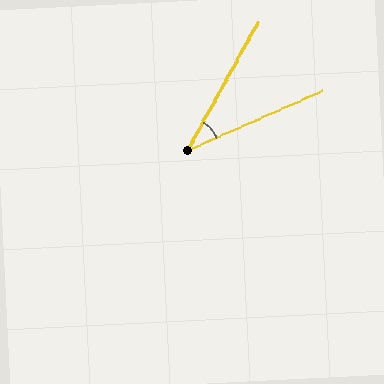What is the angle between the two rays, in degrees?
Approximately 37 degrees.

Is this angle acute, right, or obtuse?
It is acute.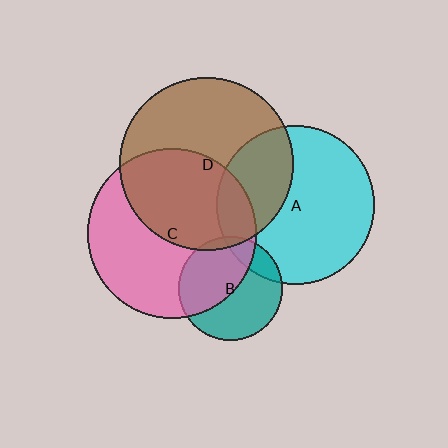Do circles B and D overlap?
Yes.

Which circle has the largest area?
Circle D (brown).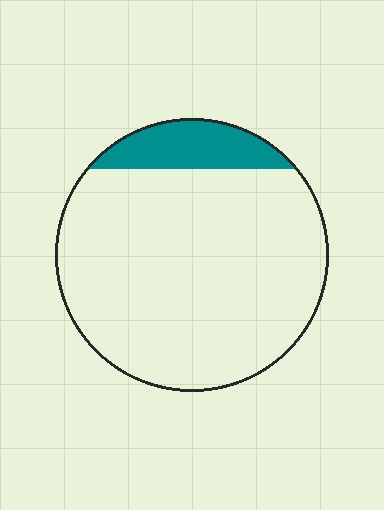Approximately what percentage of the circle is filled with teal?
Approximately 15%.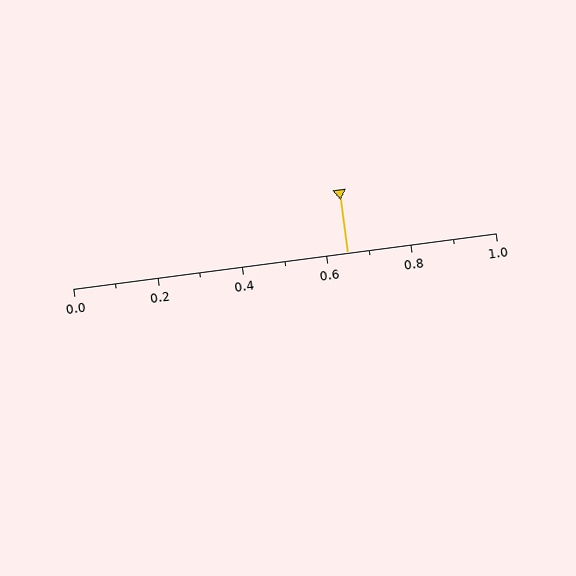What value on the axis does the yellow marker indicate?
The marker indicates approximately 0.65.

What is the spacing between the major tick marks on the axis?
The major ticks are spaced 0.2 apart.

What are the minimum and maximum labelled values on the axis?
The axis runs from 0.0 to 1.0.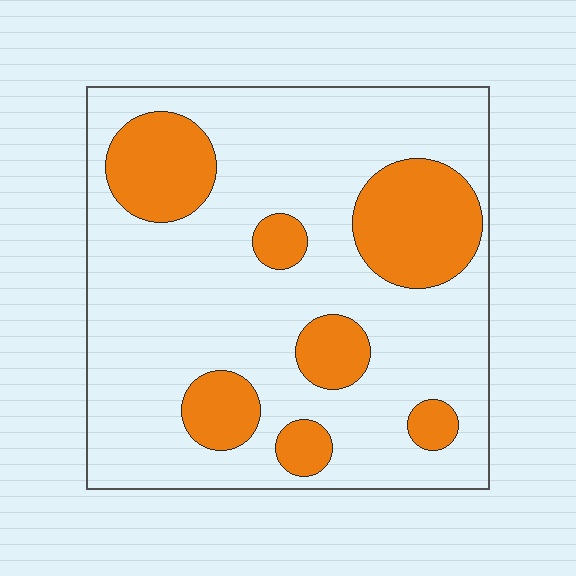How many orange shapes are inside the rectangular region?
7.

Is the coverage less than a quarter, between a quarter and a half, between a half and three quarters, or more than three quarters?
Less than a quarter.